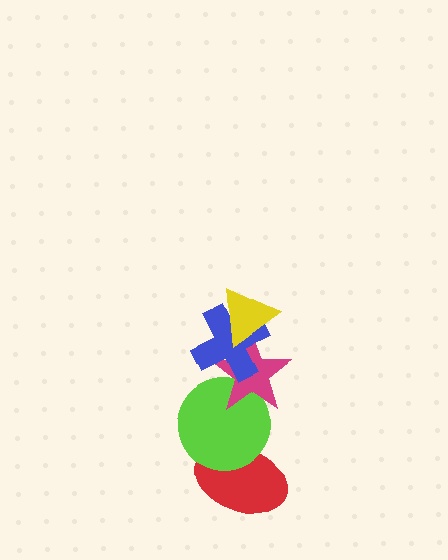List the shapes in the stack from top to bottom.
From top to bottom: the yellow triangle, the blue cross, the magenta star, the lime circle, the red ellipse.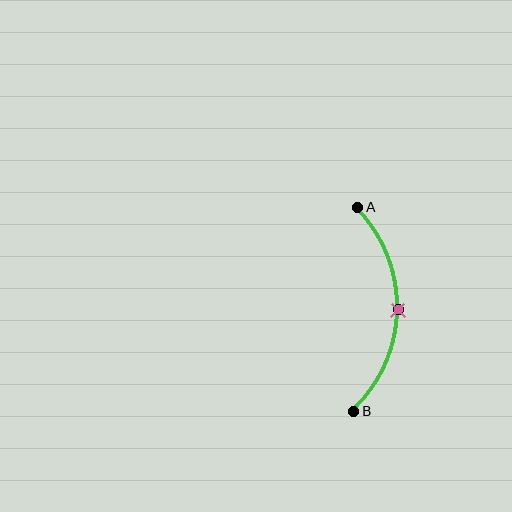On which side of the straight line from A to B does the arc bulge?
The arc bulges to the right of the straight line connecting A and B.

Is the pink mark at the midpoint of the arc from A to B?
Yes. The pink mark lies on the arc at equal arc-length from both A and B — it is the arc midpoint.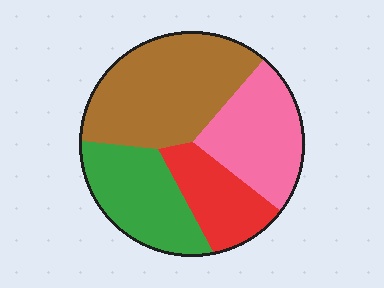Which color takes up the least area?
Red, at roughly 15%.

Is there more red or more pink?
Pink.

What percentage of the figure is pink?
Pink covers about 25% of the figure.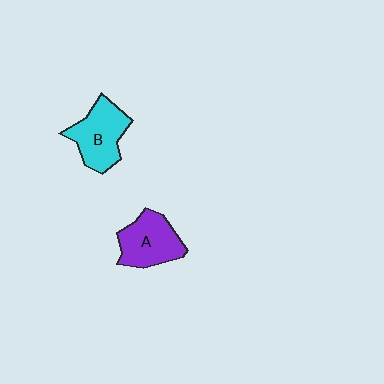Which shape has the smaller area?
Shape A (purple).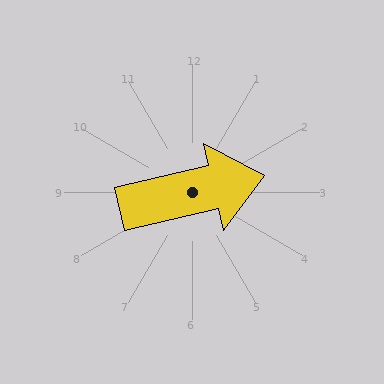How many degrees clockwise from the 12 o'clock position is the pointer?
Approximately 77 degrees.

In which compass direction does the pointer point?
East.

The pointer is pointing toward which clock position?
Roughly 3 o'clock.